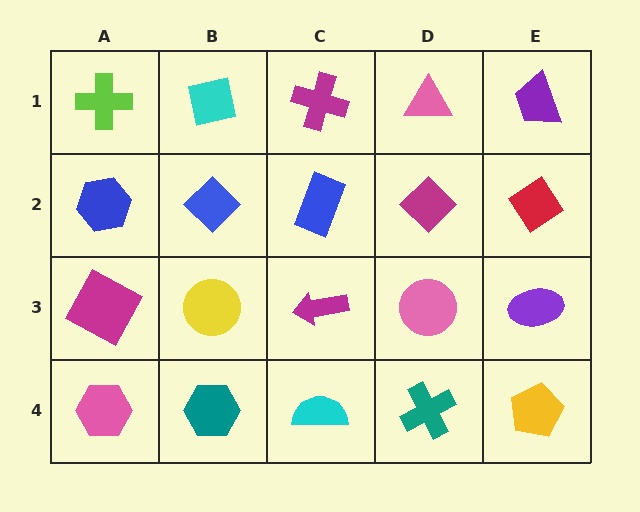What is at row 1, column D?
A pink triangle.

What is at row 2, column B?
A blue diamond.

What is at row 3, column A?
A magenta square.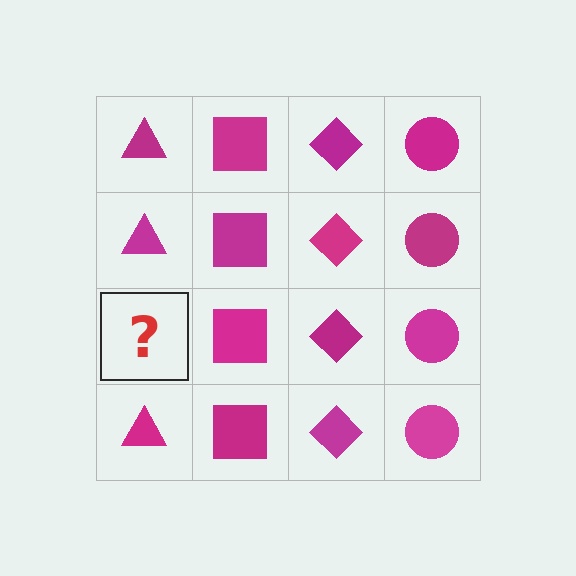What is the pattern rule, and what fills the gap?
The rule is that each column has a consistent shape. The gap should be filled with a magenta triangle.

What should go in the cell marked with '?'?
The missing cell should contain a magenta triangle.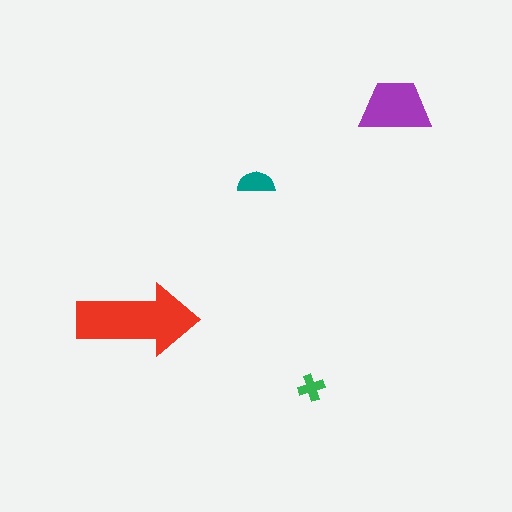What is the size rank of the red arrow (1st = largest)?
1st.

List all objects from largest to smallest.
The red arrow, the purple trapezoid, the teal semicircle, the green cross.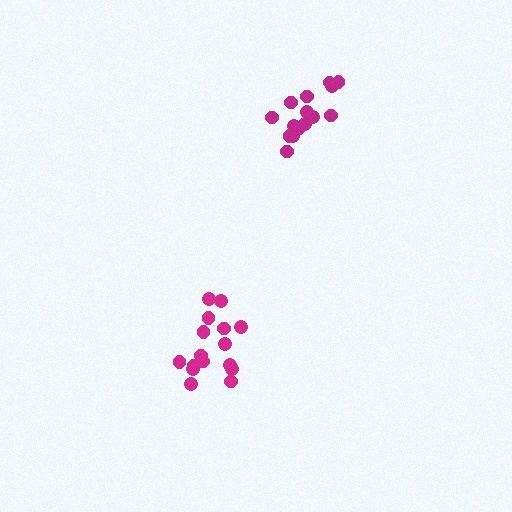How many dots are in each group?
Group 1: 16 dots, Group 2: 15 dots (31 total).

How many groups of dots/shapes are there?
There are 2 groups.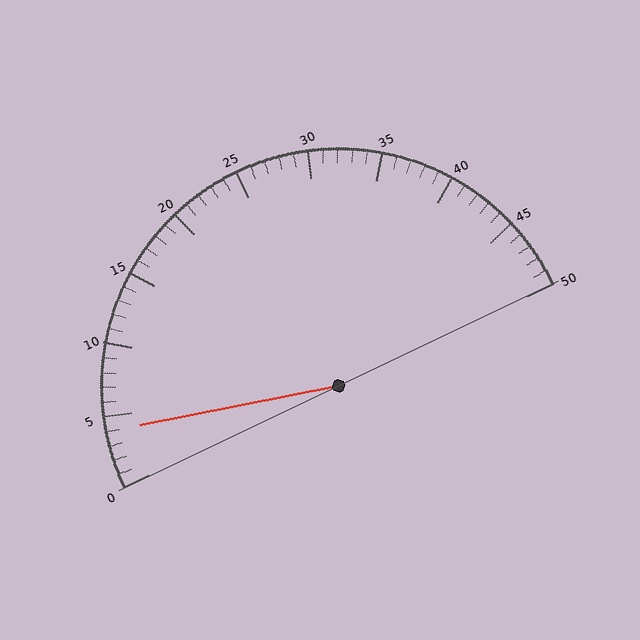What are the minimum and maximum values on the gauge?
The gauge ranges from 0 to 50.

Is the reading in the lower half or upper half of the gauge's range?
The reading is in the lower half of the range (0 to 50).